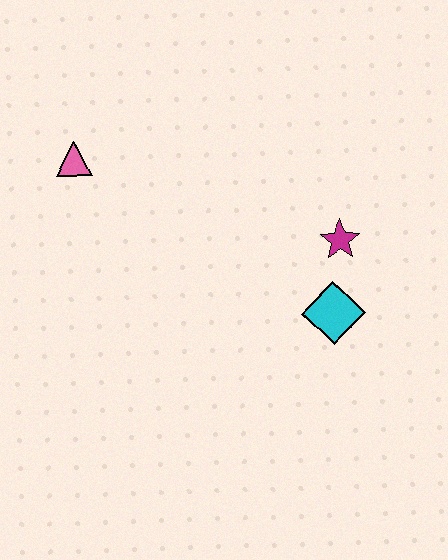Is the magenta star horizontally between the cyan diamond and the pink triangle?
No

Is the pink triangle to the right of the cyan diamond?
No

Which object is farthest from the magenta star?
The pink triangle is farthest from the magenta star.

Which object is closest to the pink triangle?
The magenta star is closest to the pink triangle.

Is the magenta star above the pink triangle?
No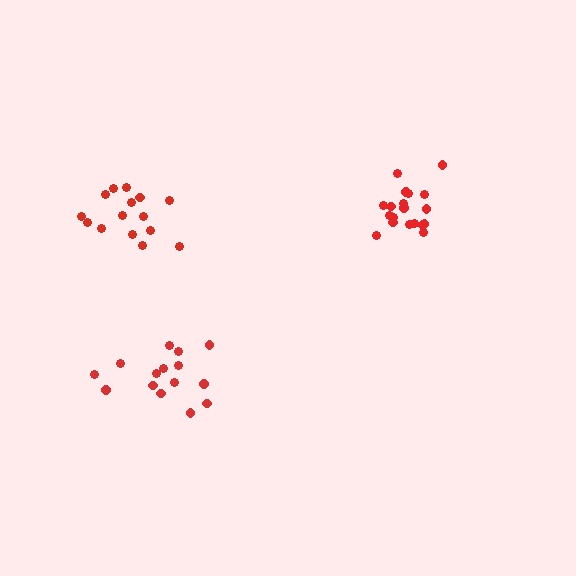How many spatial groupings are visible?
There are 3 spatial groupings.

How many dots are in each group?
Group 1: 15 dots, Group 2: 19 dots, Group 3: 15 dots (49 total).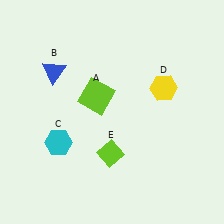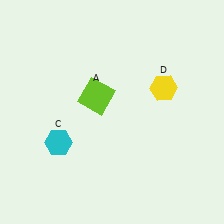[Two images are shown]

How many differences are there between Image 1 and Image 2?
There are 2 differences between the two images.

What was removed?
The lime diamond (E), the blue triangle (B) were removed in Image 2.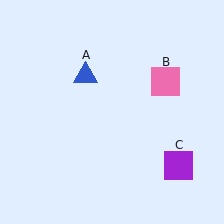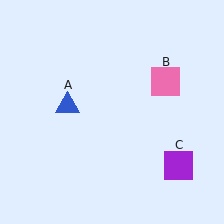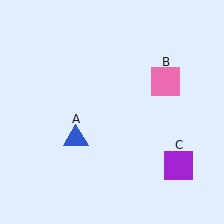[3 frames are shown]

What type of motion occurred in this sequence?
The blue triangle (object A) rotated counterclockwise around the center of the scene.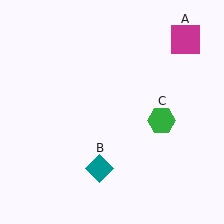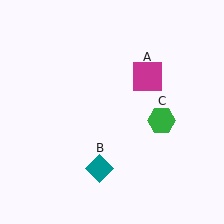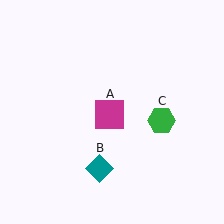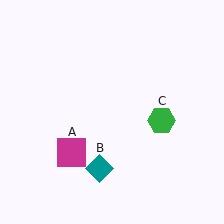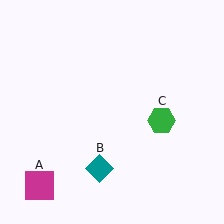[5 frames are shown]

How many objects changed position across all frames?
1 object changed position: magenta square (object A).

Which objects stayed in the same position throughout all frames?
Teal diamond (object B) and green hexagon (object C) remained stationary.